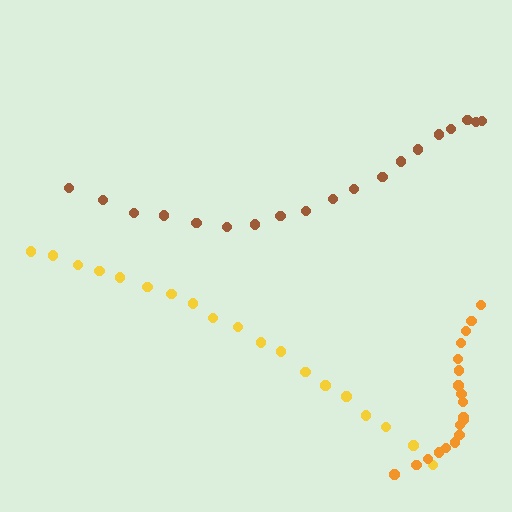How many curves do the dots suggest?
There are 3 distinct paths.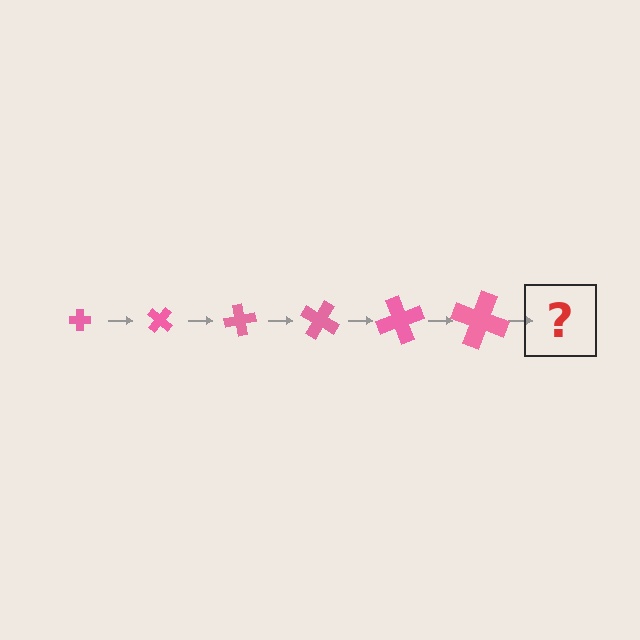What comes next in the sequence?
The next element should be a cross, larger than the previous one and rotated 240 degrees from the start.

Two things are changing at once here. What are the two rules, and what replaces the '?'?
The two rules are that the cross grows larger each step and it rotates 40 degrees each step. The '?' should be a cross, larger than the previous one and rotated 240 degrees from the start.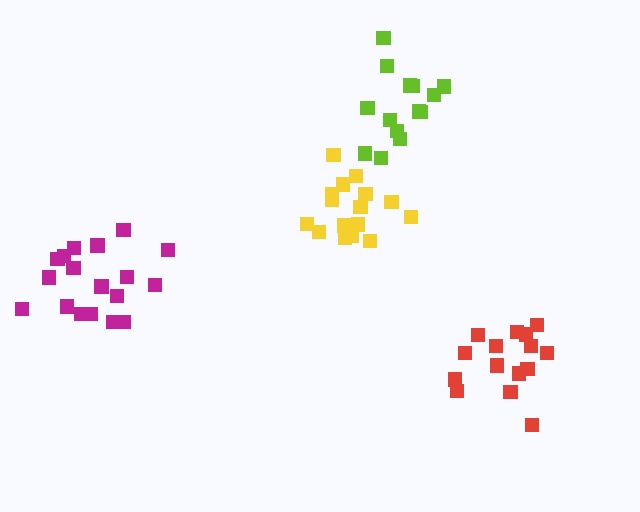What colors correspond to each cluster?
The clusters are colored: lime, red, magenta, yellow.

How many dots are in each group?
Group 1: 14 dots, Group 2: 15 dots, Group 3: 18 dots, Group 4: 16 dots (63 total).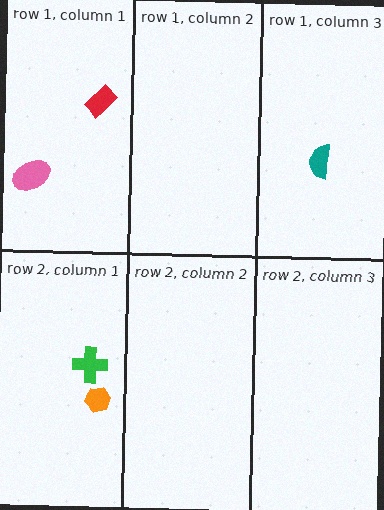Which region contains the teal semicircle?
The row 1, column 3 region.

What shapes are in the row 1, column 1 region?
The red rectangle, the pink ellipse.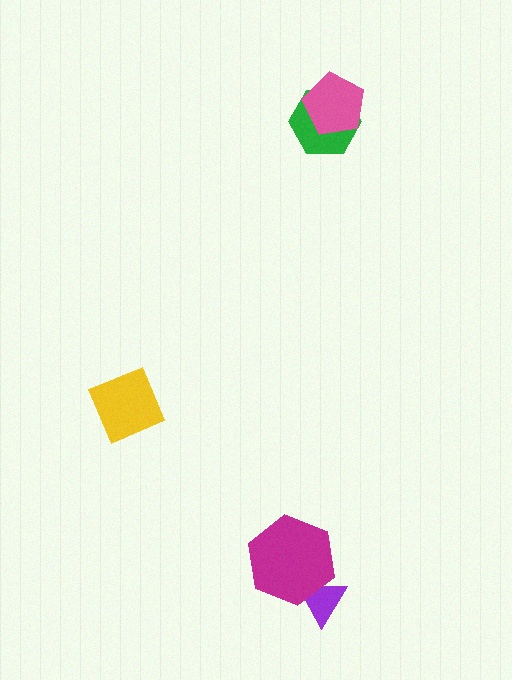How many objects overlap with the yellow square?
0 objects overlap with the yellow square.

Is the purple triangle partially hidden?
Yes, it is partially covered by another shape.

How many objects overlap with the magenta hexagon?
1 object overlaps with the magenta hexagon.